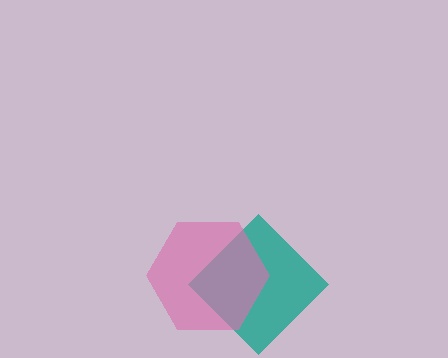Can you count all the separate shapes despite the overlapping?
Yes, there are 2 separate shapes.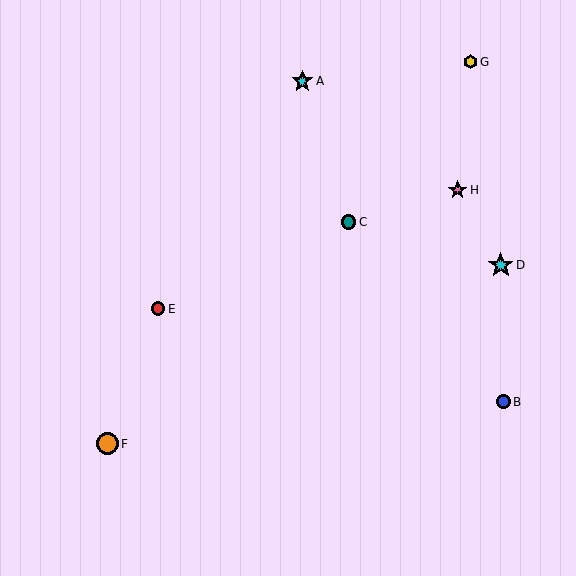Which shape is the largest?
The cyan star (labeled D) is the largest.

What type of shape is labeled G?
Shape G is a yellow hexagon.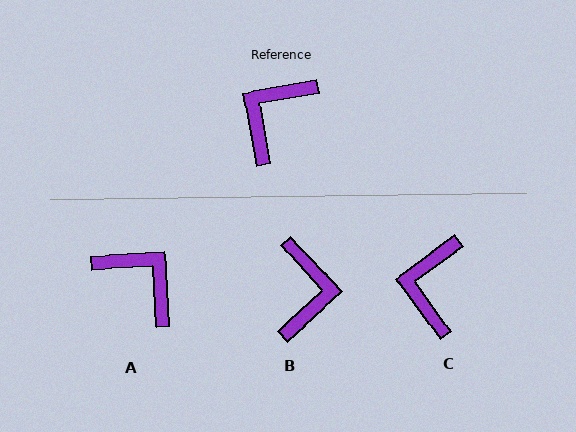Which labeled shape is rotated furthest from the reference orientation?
B, about 148 degrees away.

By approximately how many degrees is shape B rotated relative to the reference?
Approximately 148 degrees clockwise.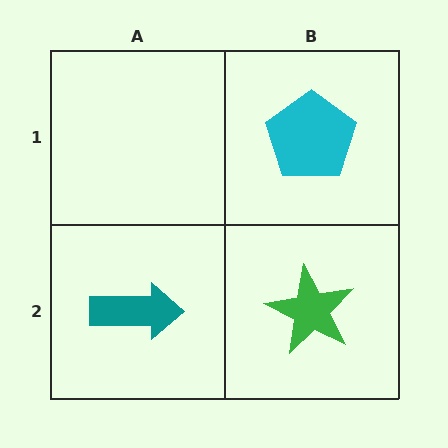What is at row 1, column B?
A cyan pentagon.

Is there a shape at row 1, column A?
No, that cell is empty.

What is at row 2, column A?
A teal arrow.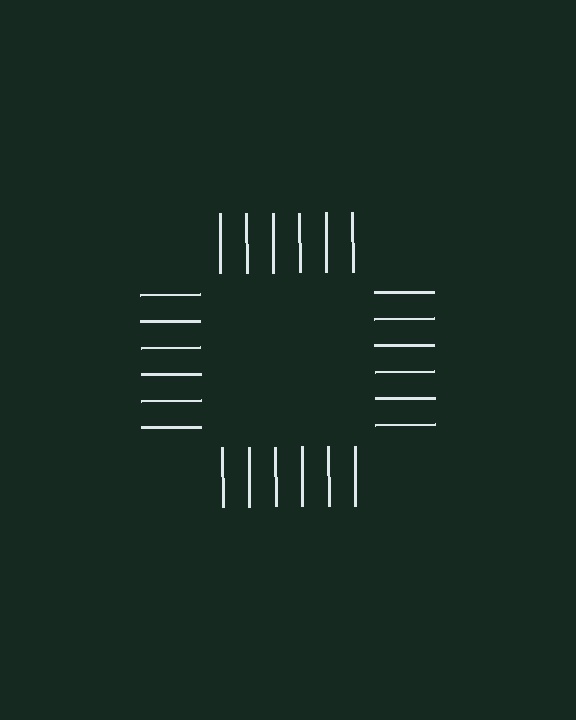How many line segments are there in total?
24 — 6 along each of the 4 edges.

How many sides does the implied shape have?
4 sides — the line-ends trace a square.